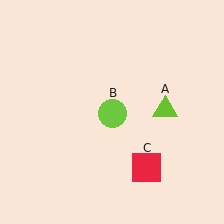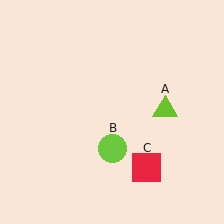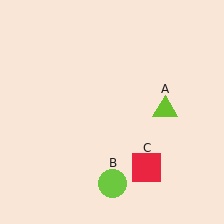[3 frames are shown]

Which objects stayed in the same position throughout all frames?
Lime triangle (object A) and red square (object C) remained stationary.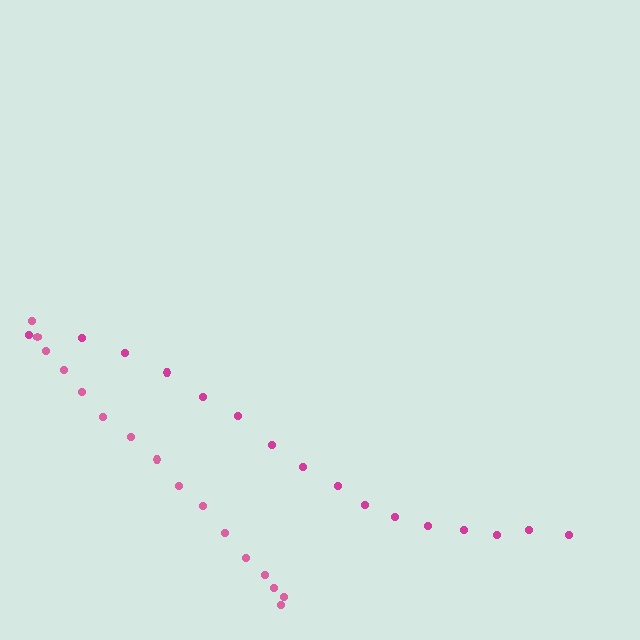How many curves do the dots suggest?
There are 2 distinct paths.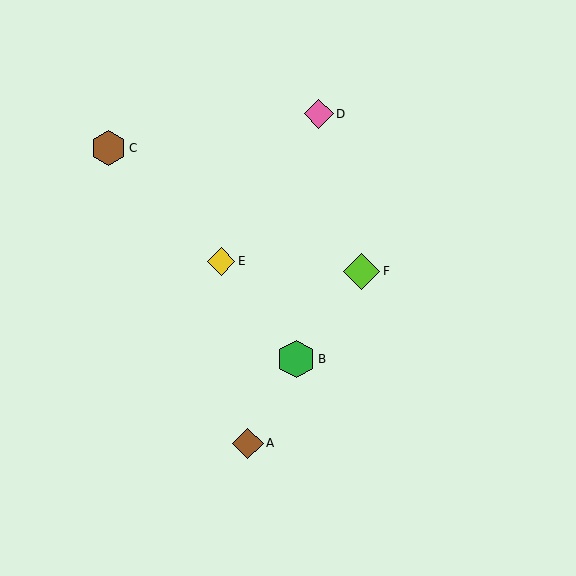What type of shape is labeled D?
Shape D is a pink diamond.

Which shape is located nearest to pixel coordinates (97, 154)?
The brown hexagon (labeled C) at (108, 148) is nearest to that location.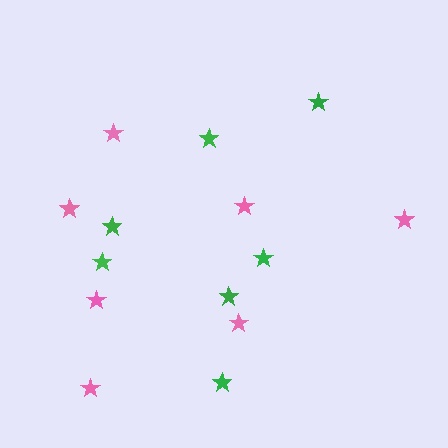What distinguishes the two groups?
There are 2 groups: one group of pink stars (7) and one group of green stars (7).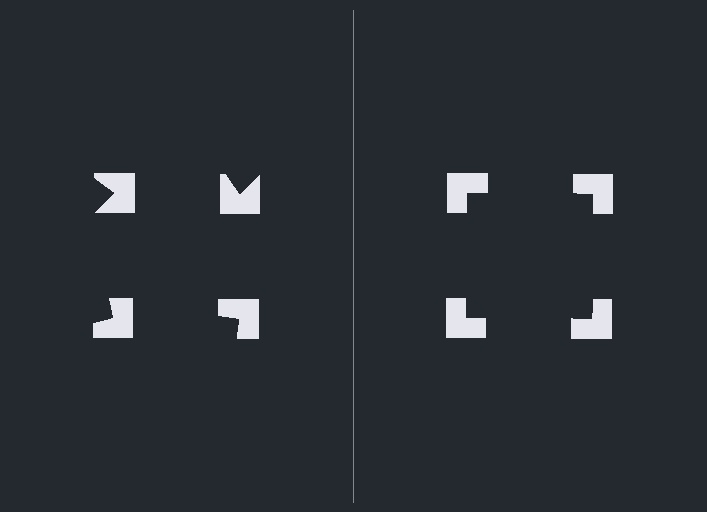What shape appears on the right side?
An illusory square.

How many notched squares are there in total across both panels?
8 — 4 on each side.